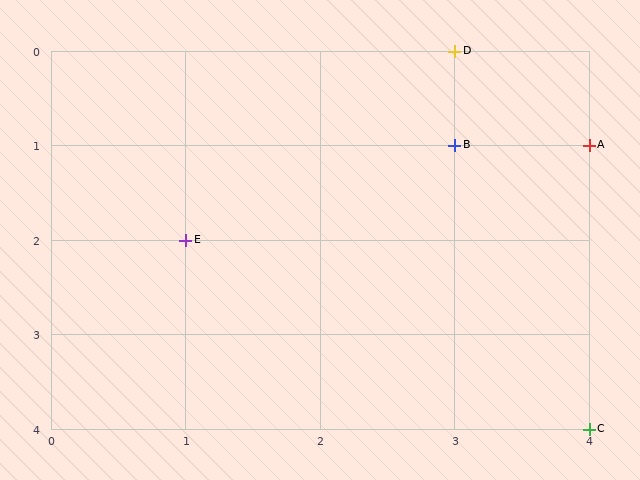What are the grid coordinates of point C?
Point C is at grid coordinates (4, 4).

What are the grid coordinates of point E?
Point E is at grid coordinates (1, 2).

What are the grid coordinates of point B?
Point B is at grid coordinates (3, 1).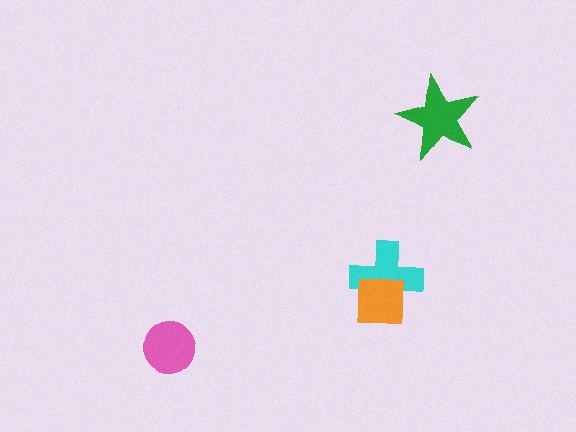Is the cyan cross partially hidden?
Yes, it is partially covered by another shape.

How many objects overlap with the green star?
0 objects overlap with the green star.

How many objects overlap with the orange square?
1 object overlaps with the orange square.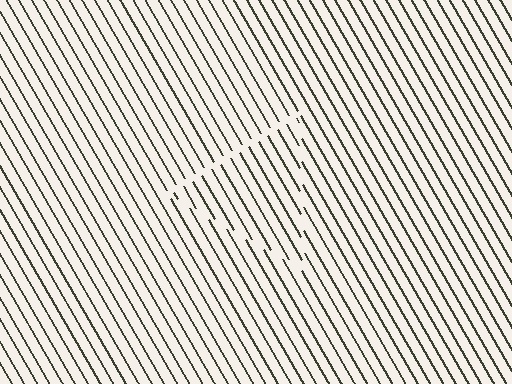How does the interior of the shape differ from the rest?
The interior of the shape contains the same grating, shifted by half a period — the contour is defined by the phase discontinuity where line-ends from the inner and outer gratings abut.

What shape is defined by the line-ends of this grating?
An illusory triangle. The interior of the shape contains the same grating, shifted by half a period — the contour is defined by the phase discontinuity where line-ends from the inner and outer gratings abut.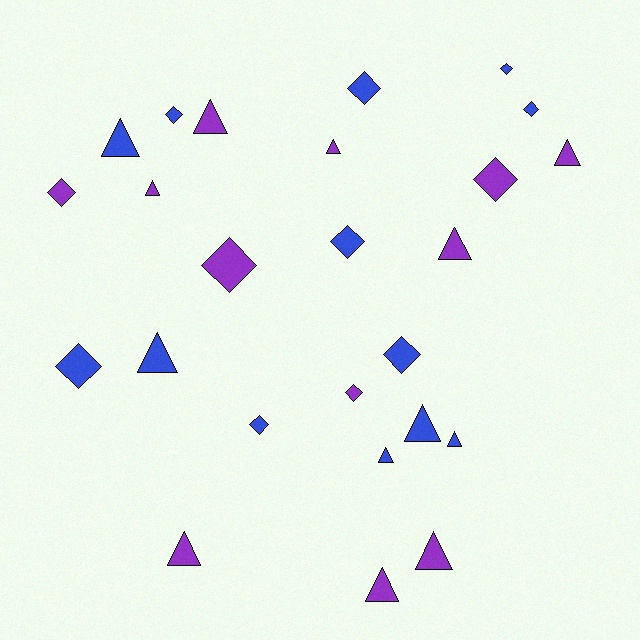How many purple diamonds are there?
There are 4 purple diamonds.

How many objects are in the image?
There are 25 objects.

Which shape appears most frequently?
Triangle, with 13 objects.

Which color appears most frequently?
Blue, with 13 objects.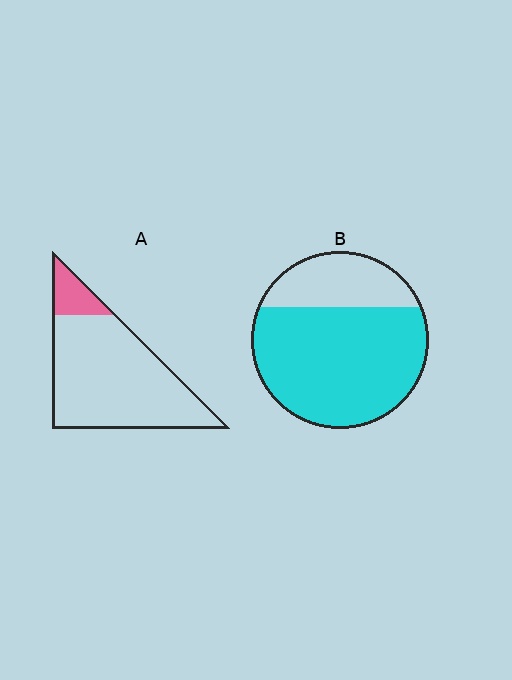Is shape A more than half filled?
No.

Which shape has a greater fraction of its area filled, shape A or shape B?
Shape B.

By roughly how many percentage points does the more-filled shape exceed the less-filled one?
By roughly 60 percentage points (B over A).